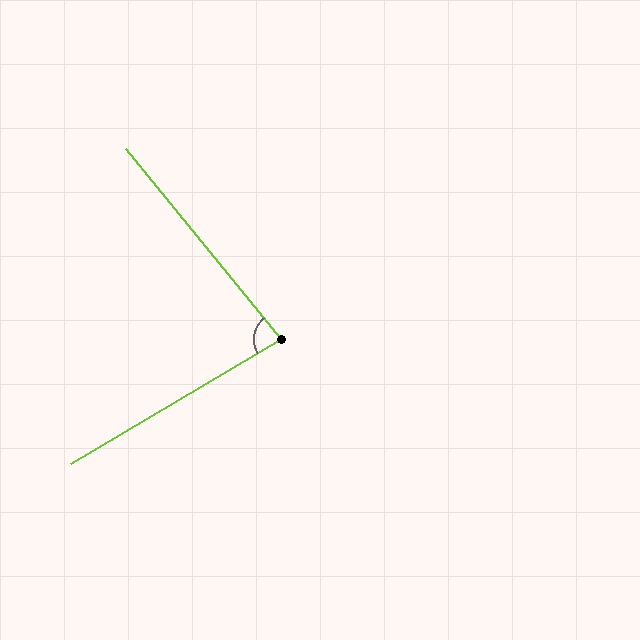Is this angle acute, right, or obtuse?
It is acute.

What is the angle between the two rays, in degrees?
Approximately 81 degrees.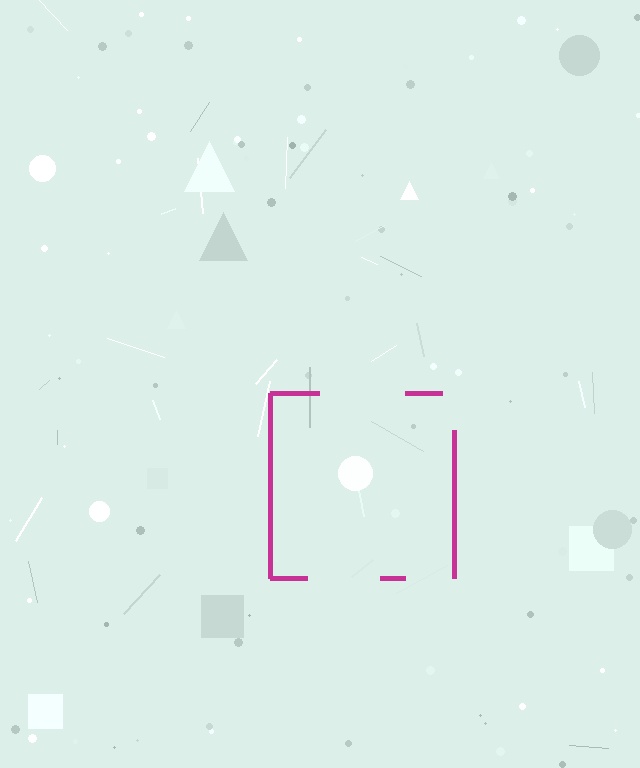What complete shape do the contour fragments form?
The contour fragments form a square.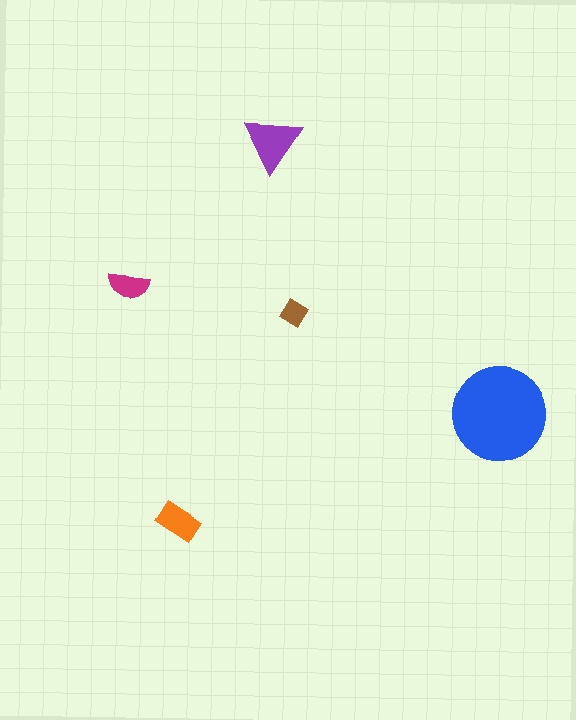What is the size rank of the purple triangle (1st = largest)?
2nd.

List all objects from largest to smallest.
The blue circle, the purple triangle, the orange rectangle, the magenta semicircle, the brown diamond.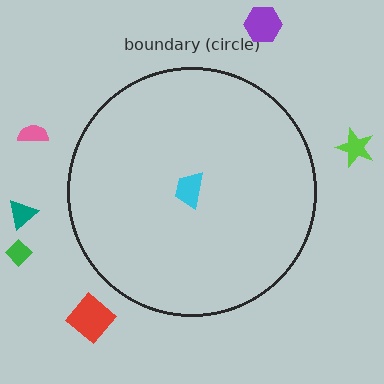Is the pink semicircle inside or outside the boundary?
Outside.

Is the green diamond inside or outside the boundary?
Outside.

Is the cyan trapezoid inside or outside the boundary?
Inside.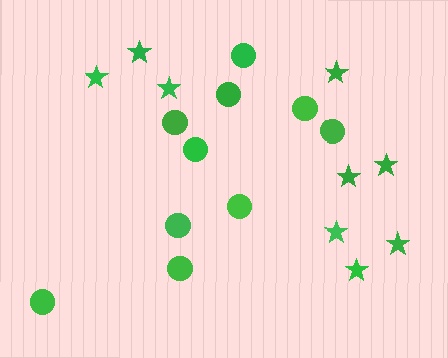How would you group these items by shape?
There are 2 groups: one group of stars (9) and one group of circles (10).